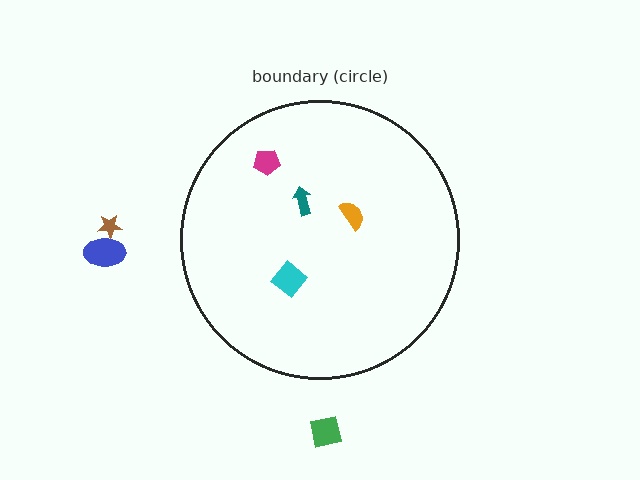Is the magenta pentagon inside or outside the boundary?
Inside.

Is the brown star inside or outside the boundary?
Outside.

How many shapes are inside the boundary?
4 inside, 3 outside.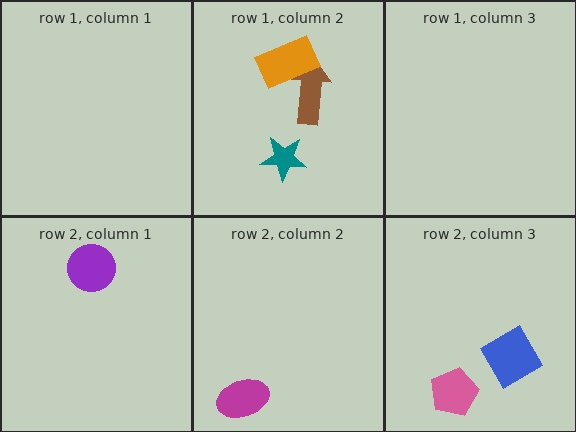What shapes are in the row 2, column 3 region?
The blue diamond, the pink pentagon.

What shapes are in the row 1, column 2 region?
The brown arrow, the teal star, the orange rectangle.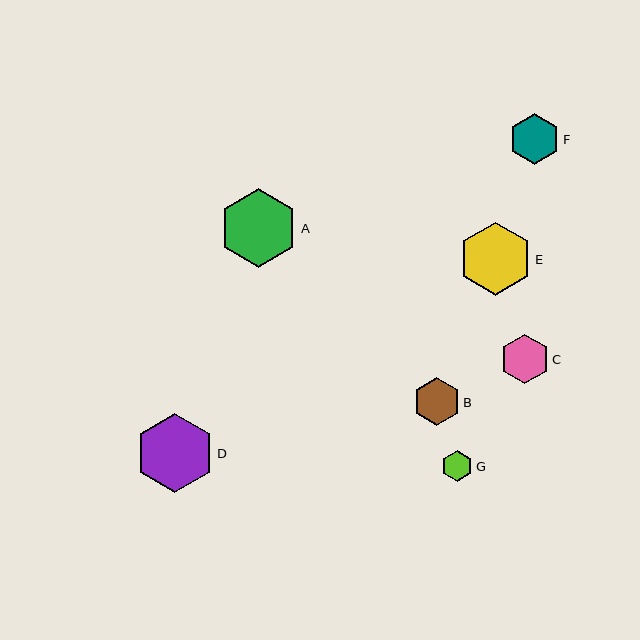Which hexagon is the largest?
Hexagon D is the largest with a size of approximately 79 pixels.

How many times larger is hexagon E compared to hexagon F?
Hexagon E is approximately 1.4 times the size of hexagon F.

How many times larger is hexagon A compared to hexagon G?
Hexagon A is approximately 2.5 times the size of hexagon G.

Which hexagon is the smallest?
Hexagon G is the smallest with a size of approximately 31 pixels.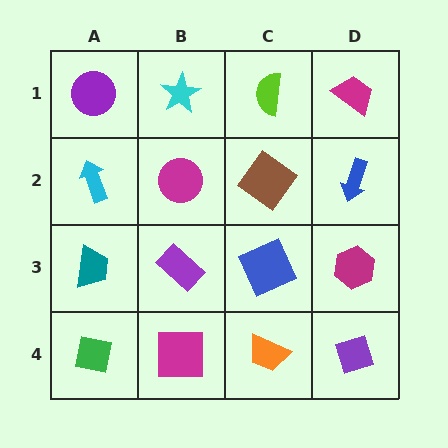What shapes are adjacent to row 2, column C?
A lime semicircle (row 1, column C), a blue square (row 3, column C), a magenta circle (row 2, column B), a blue arrow (row 2, column D).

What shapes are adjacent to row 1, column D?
A blue arrow (row 2, column D), a lime semicircle (row 1, column C).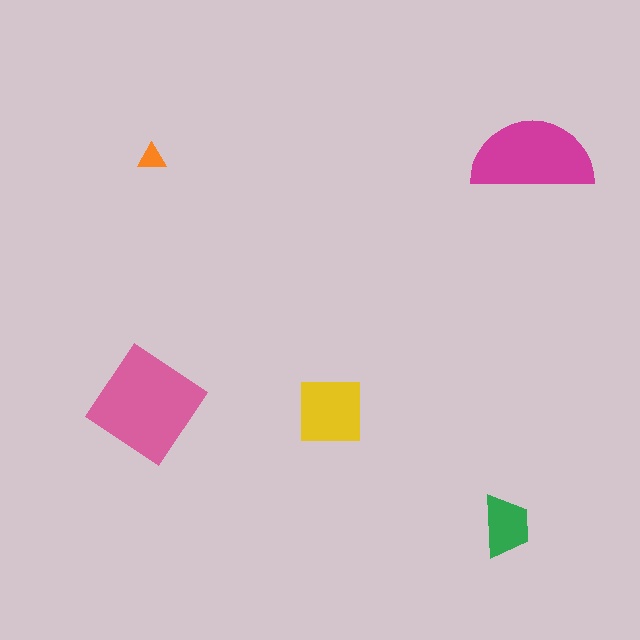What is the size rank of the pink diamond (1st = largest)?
1st.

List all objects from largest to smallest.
The pink diamond, the magenta semicircle, the yellow square, the green trapezoid, the orange triangle.